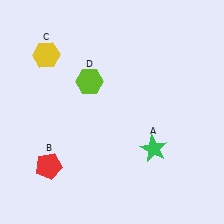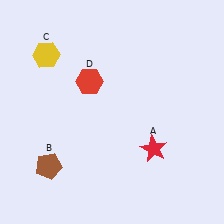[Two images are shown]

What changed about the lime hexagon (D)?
In Image 1, D is lime. In Image 2, it changed to red.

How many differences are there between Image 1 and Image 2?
There are 3 differences between the two images.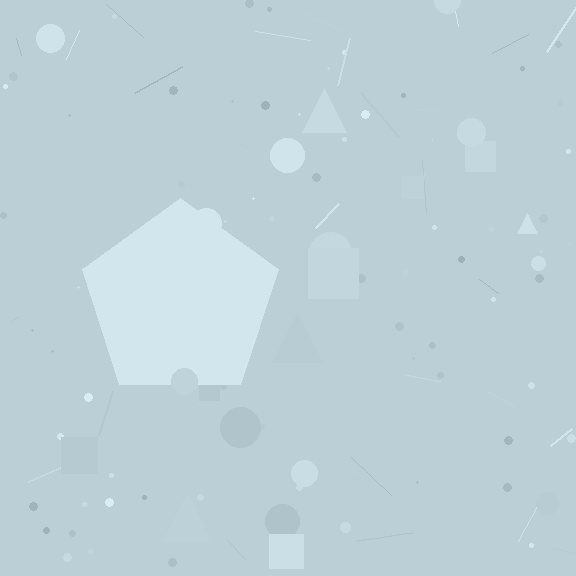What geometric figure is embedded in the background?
A pentagon is embedded in the background.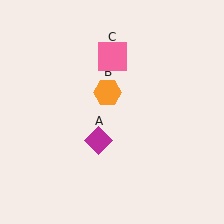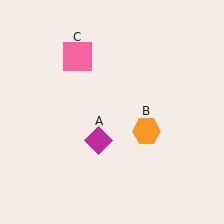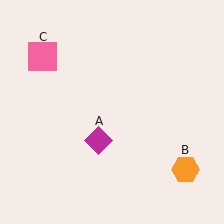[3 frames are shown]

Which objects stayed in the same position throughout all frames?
Magenta diamond (object A) remained stationary.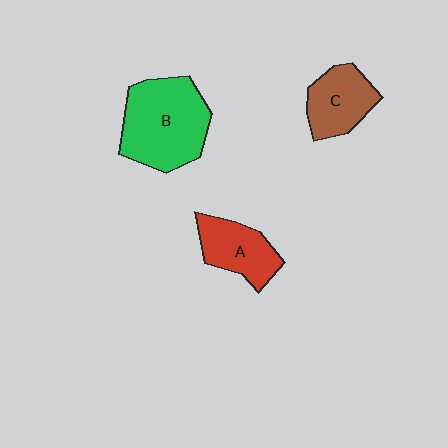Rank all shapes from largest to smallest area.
From largest to smallest: B (green), C (brown), A (red).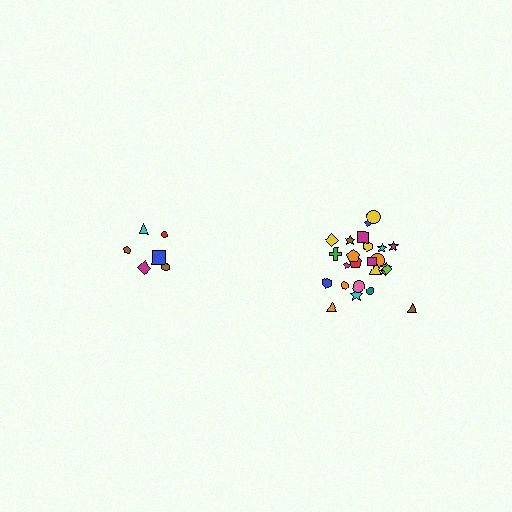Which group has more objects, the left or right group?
The right group.